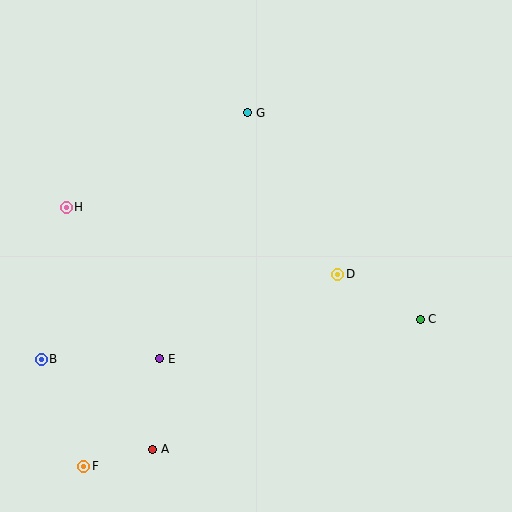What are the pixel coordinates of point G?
Point G is at (248, 113).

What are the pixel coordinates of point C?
Point C is at (420, 319).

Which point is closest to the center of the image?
Point D at (338, 274) is closest to the center.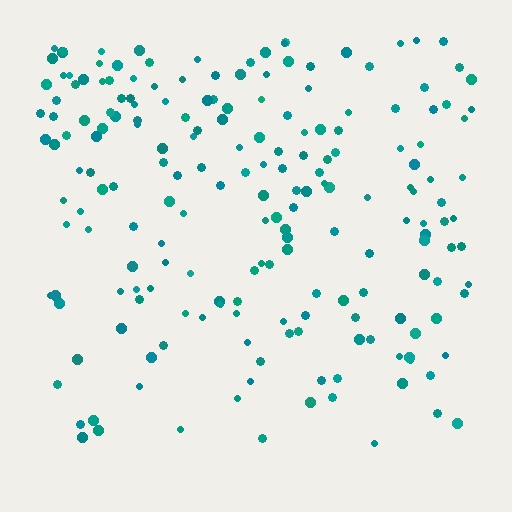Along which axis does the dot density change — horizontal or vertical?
Vertical.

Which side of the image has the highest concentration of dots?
The top.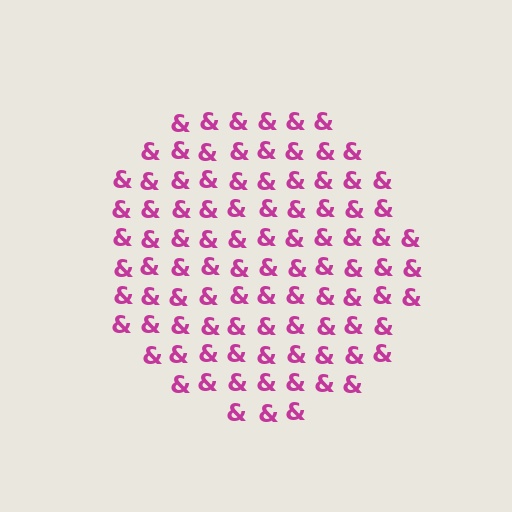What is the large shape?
The large shape is a circle.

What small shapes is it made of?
It is made of small ampersands.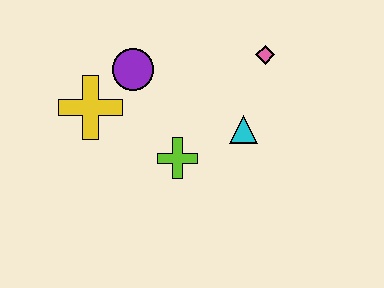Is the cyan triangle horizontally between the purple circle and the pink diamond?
Yes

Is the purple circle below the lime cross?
No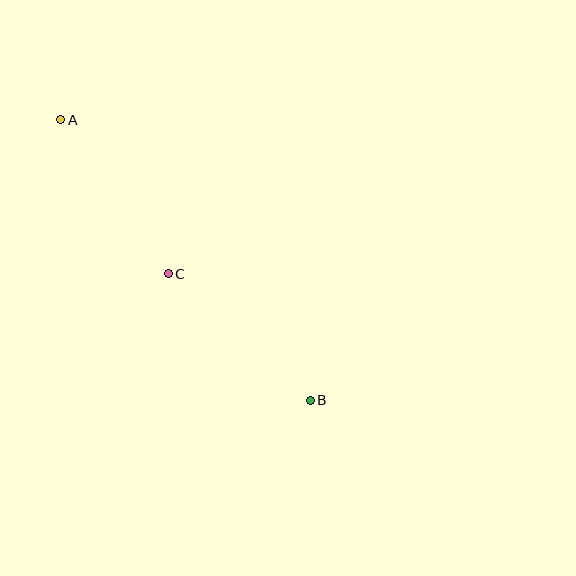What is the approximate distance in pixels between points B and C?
The distance between B and C is approximately 190 pixels.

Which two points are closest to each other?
Points A and C are closest to each other.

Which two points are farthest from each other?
Points A and B are farthest from each other.